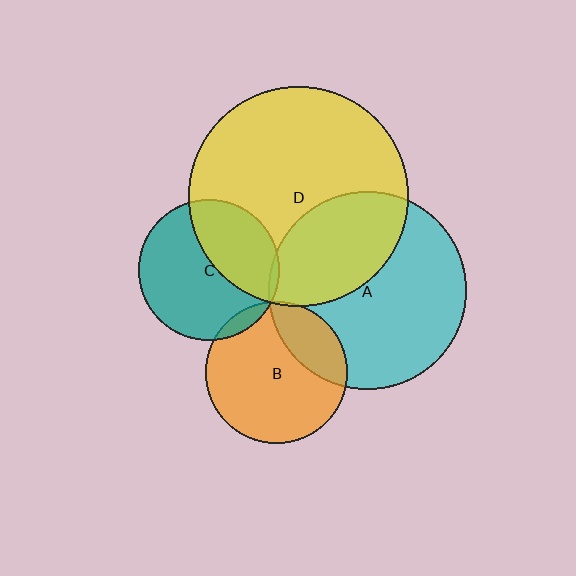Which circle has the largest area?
Circle D (yellow).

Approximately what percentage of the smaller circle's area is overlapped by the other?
Approximately 35%.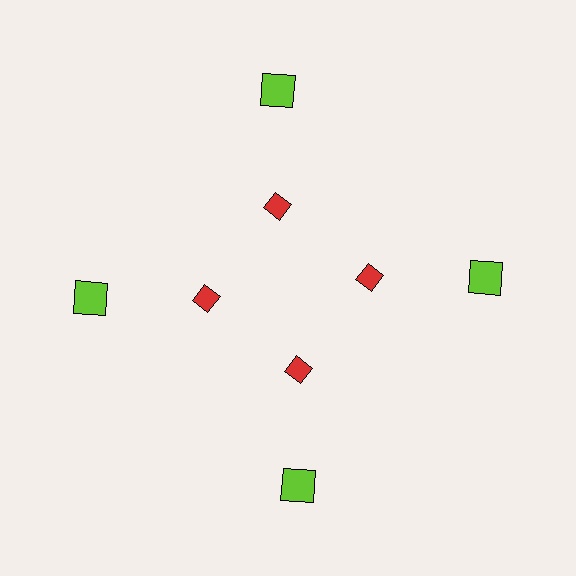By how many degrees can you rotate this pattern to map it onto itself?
The pattern maps onto itself every 90 degrees of rotation.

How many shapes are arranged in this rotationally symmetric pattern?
There are 8 shapes, arranged in 4 groups of 2.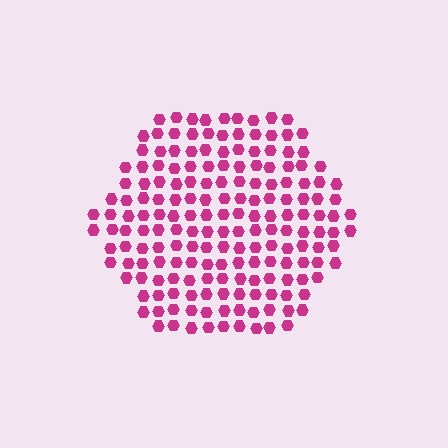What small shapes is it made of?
It is made of small hexagons.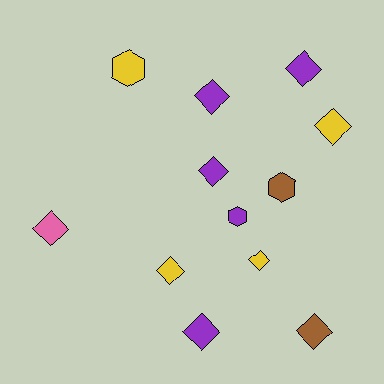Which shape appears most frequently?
Diamond, with 9 objects.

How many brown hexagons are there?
There is 1 brown hexagon.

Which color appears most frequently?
Purple, with 5 objects.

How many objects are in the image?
There are 12 objects.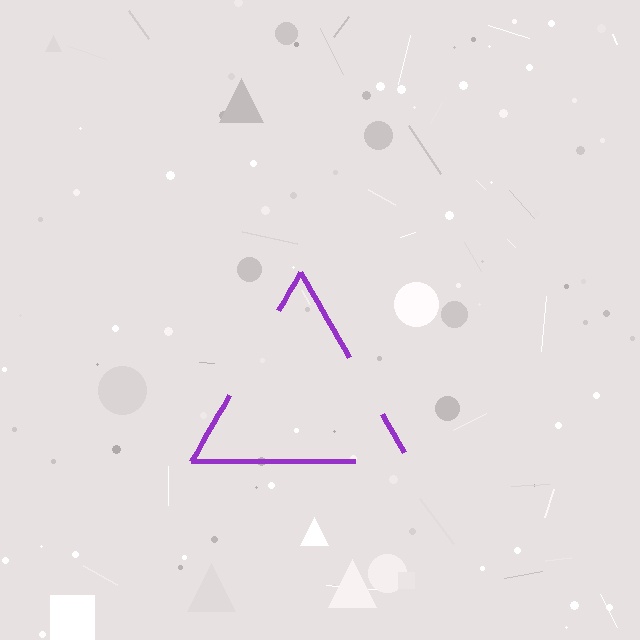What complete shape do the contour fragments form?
The contour fragments form a triangle.